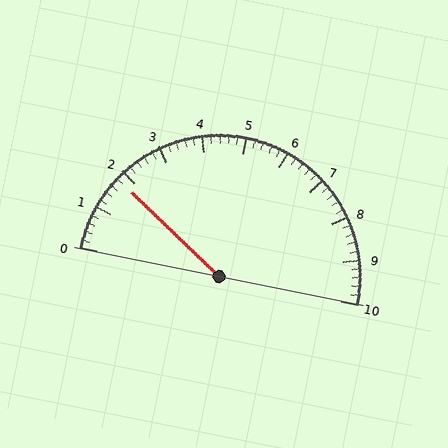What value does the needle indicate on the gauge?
The needle indicates approximately 1.8.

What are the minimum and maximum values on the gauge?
The gauge ranges from 0 to 10.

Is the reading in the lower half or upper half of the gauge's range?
The reading is in the lower half of the range (0 to 10).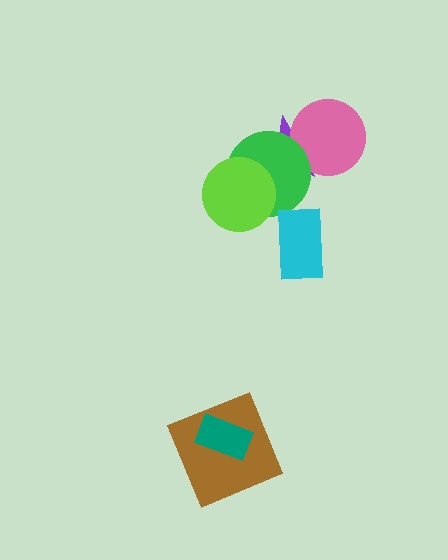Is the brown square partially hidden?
Yes, it is partially covered by another shape.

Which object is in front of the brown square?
The teal rectangle is in front of the brown square.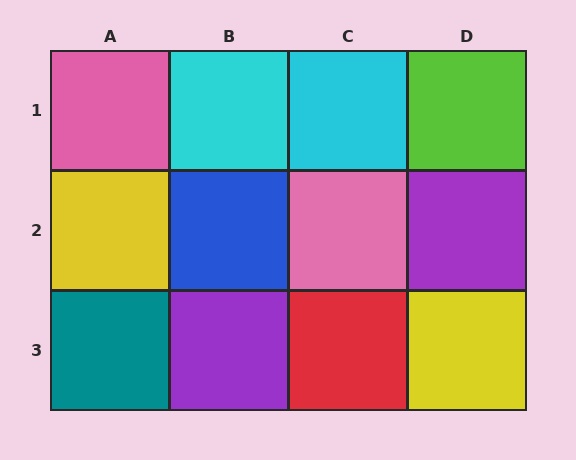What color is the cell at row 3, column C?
Red.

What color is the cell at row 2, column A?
Yellow.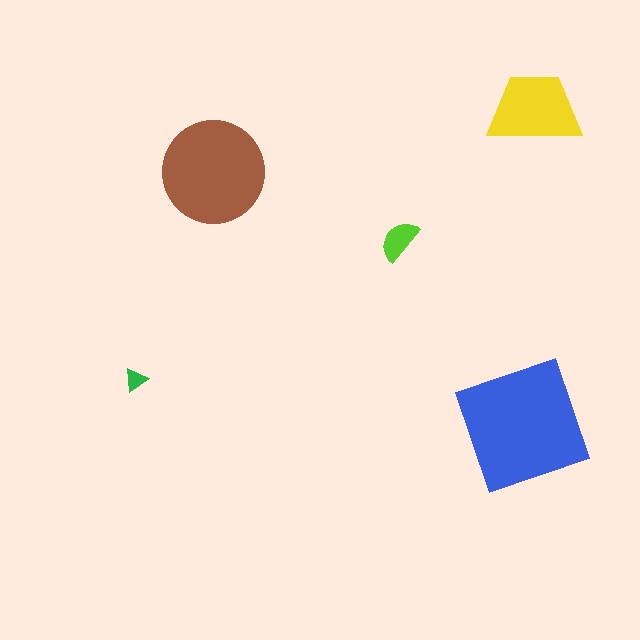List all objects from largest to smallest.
The blue square, the brown circle, the yellow trapezoid, the lime semicircle, the green triangle.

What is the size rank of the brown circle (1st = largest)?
2nd.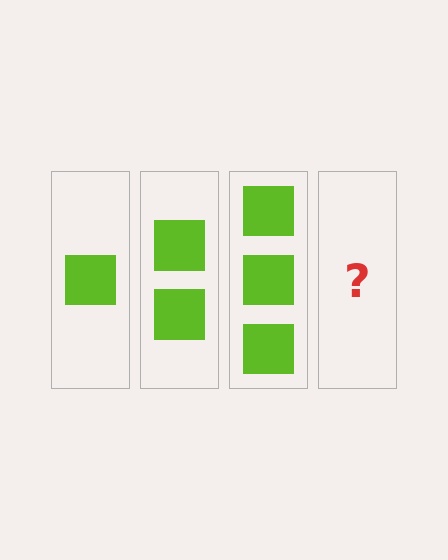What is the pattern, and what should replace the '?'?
The pattern is that each step adds one more square. The '?' should be 4 squares.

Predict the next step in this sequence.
The next step is 4 squares.